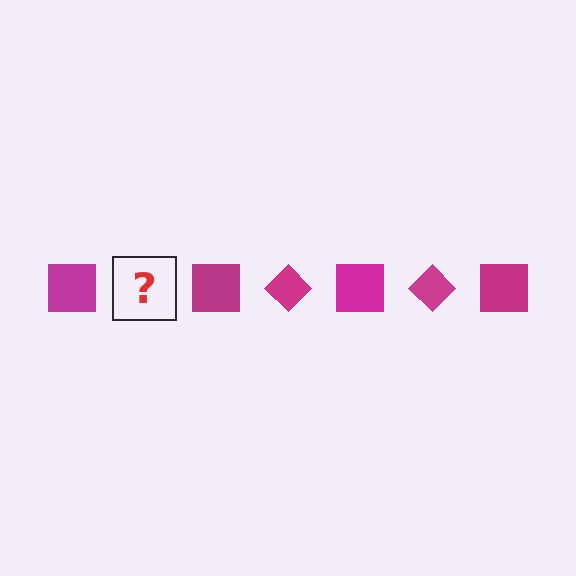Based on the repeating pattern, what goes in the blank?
The blank should be a magenta diamond.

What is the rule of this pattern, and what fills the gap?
The rule is that the pattern cycles through square, diamond shapes in magenta. The gap should be filled with a magenta diamond.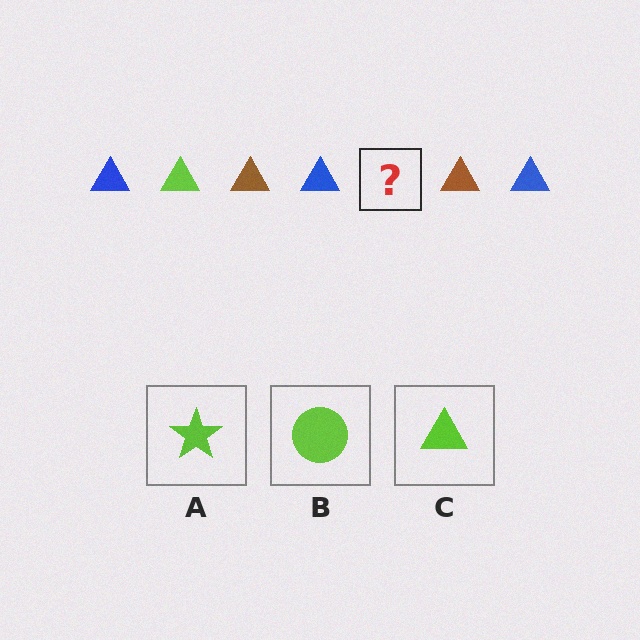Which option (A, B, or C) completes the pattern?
C.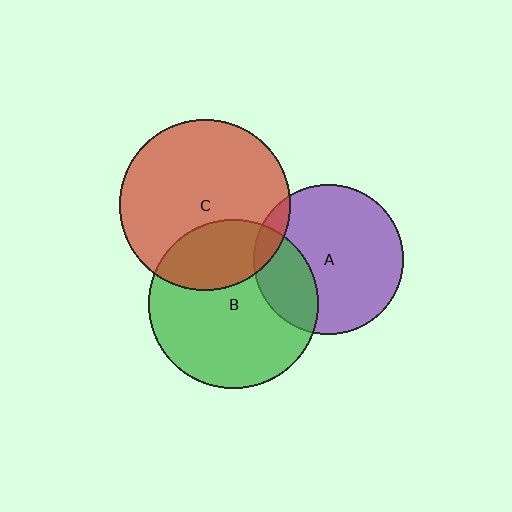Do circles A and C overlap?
Yes.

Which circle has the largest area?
Circle C (red).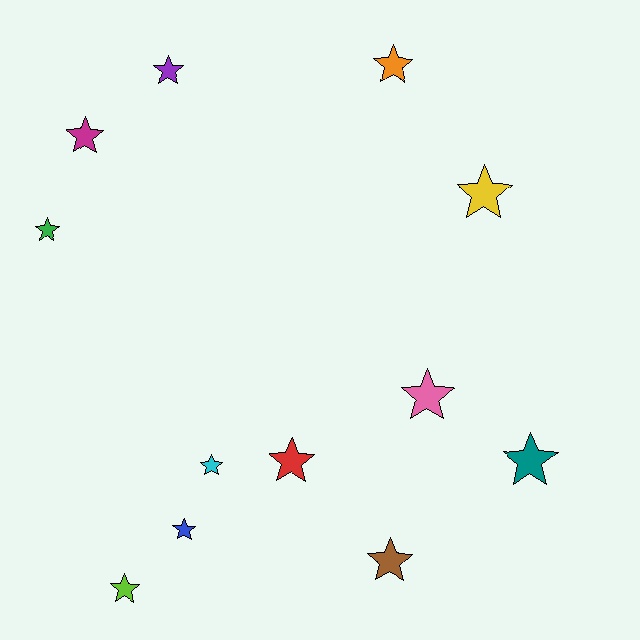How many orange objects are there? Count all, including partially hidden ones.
There is 1 orange object.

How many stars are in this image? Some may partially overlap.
There are 12 stars.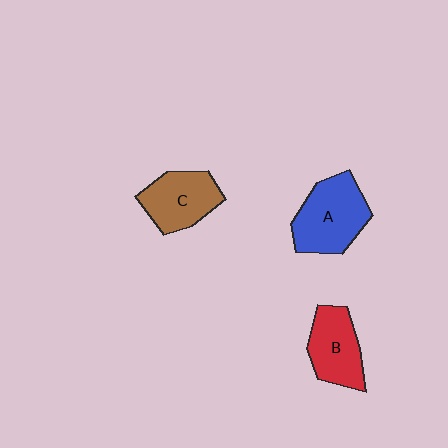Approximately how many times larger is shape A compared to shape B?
Approximately 1.3 times.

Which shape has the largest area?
Shape A (blue).